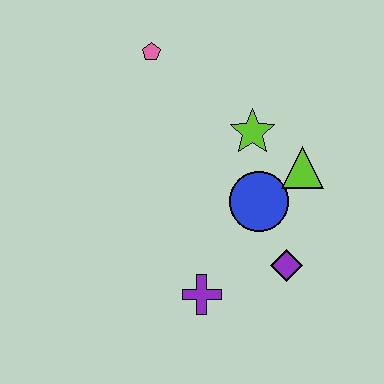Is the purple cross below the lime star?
Yes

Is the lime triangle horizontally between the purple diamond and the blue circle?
No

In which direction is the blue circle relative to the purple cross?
The blue circle is above the purple cross.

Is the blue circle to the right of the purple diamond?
No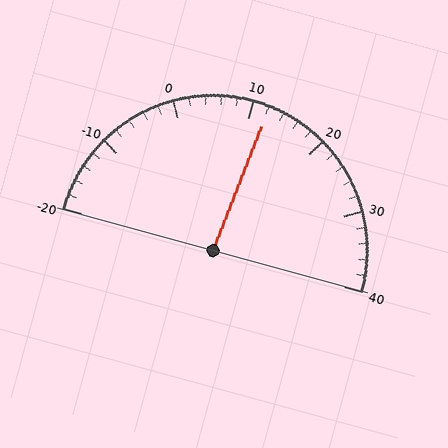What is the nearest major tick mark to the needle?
The nearest major tick mark is 10.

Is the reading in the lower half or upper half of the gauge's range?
The reading is in the upper half of the range (-20 to 40).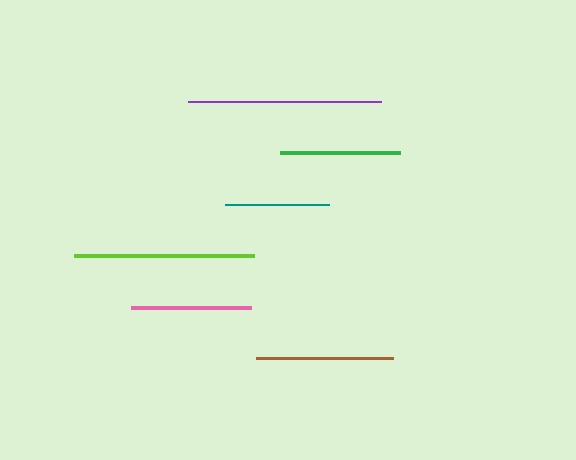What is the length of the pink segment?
The pink segment is approximately 120 pixels long.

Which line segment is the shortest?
The teal line is the shortest at approximately 104 pixels.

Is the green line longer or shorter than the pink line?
The pink line is longer than the green line.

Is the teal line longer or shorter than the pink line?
The pink line is longer than the teal line.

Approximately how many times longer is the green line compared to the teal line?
The green line is approximately 1.2 times the length of the teal line.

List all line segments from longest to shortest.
From longest to shortest: purple, lime, brown, pink, green, teal.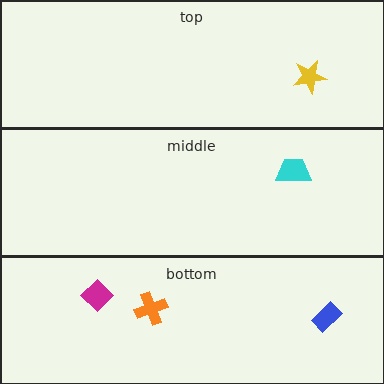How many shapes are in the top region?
1.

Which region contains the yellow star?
The top region.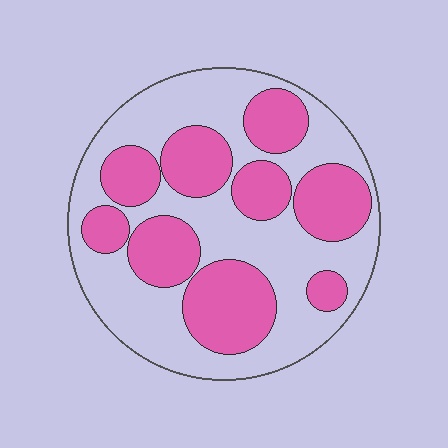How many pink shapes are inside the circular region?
9.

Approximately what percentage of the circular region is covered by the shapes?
Approximately 45%.